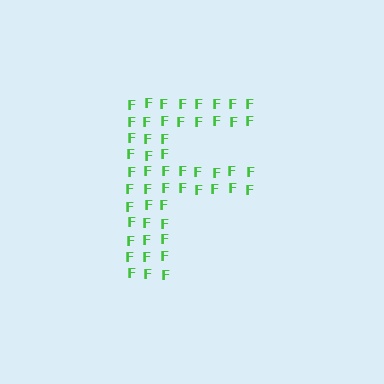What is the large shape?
The large shape is the letter F.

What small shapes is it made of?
It is made of small letter F's.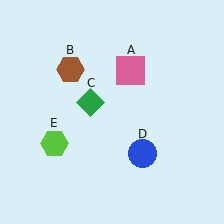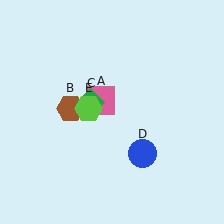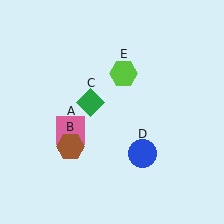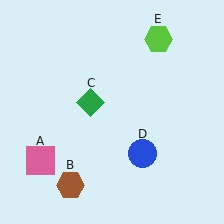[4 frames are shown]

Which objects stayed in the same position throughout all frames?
Green diamond (object C) and blue circle (object D) remained stationary.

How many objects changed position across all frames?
3 objects changed position: pink square (object A), brown hexagon (object B), lime hexagon (object E).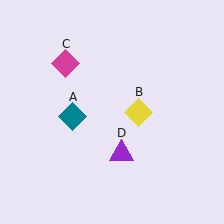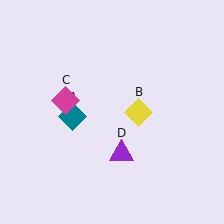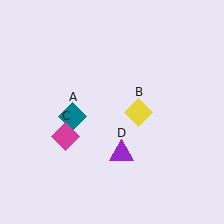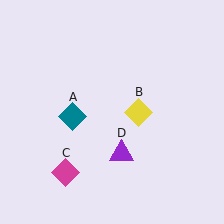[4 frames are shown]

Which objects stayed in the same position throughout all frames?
Teal diamond (object A) and yellow diamond (object B) and purple triangle (object D) remained stationary.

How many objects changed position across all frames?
1 object changed position: magenta diamond (object C).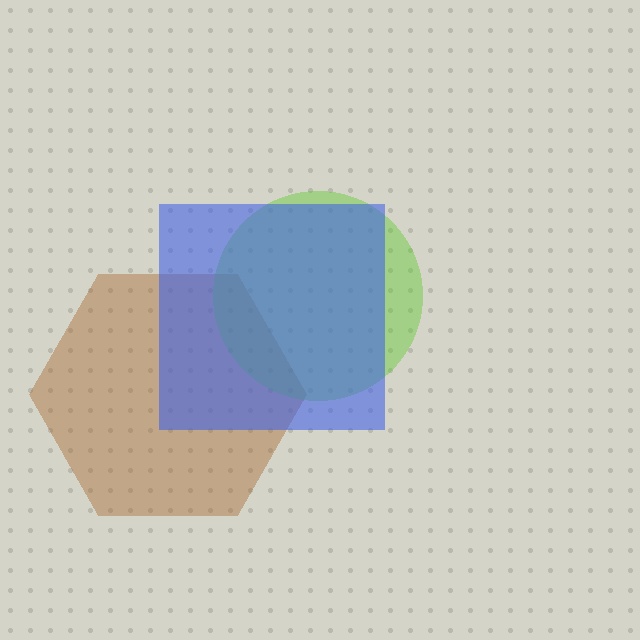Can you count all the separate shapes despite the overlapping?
Yes, there are 3 separate shapes.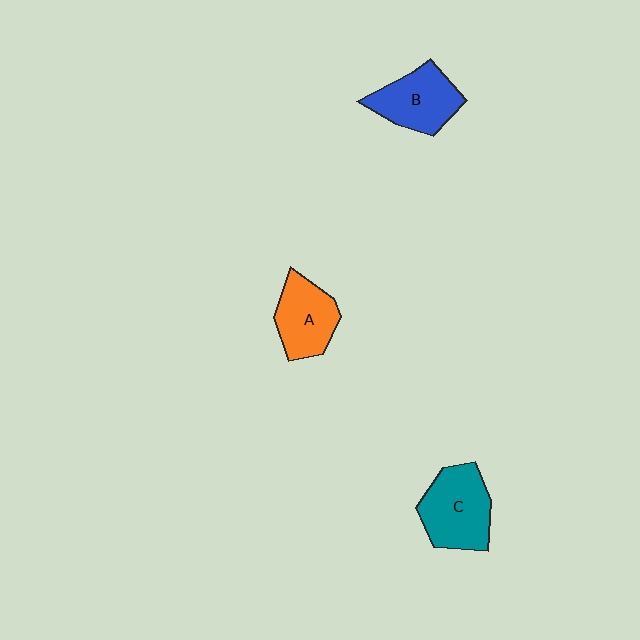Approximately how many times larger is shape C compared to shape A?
Approximately 1.2 times.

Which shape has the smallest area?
Shape A (orange).